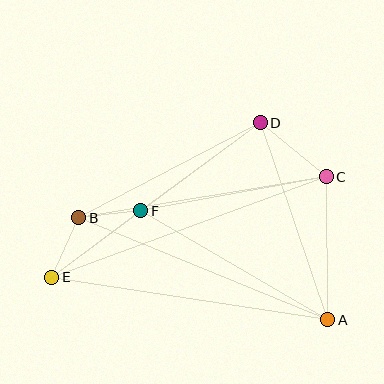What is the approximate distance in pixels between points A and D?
The distance between A and D is approximately 208 pixels.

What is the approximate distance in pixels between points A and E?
The distance between A and E is approximately 279 pixels.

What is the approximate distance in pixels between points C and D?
The distance between C and D is approximately 85 pixels.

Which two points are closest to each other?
Points B and F are closest to each other.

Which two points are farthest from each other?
Points C and E are farthest from each other.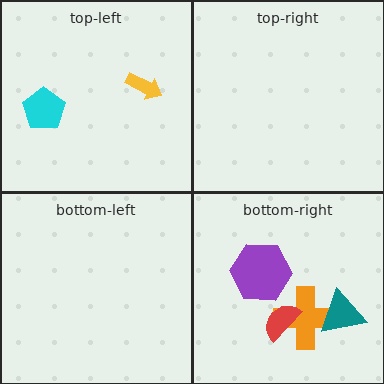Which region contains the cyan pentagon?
The top-left region.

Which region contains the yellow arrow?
The top-left region.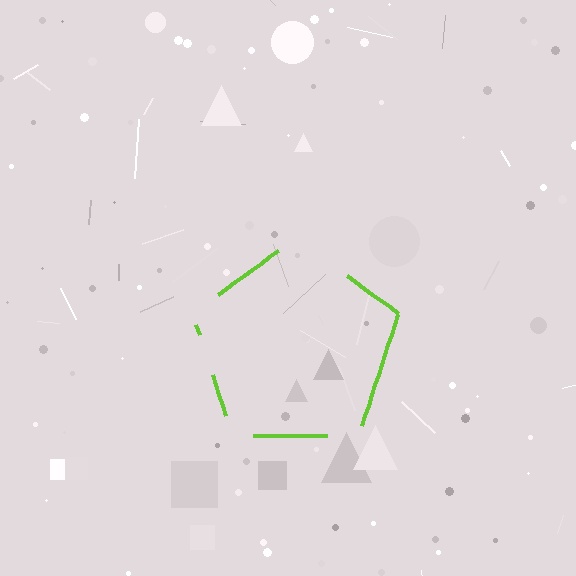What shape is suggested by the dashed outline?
The dashed outline suggests a pentagon.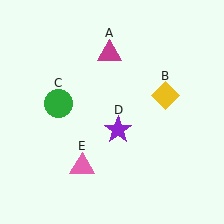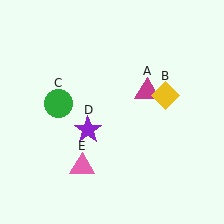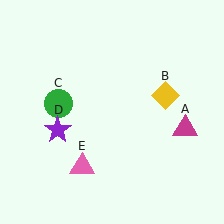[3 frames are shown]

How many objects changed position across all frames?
2 objects changed position: magenta triangle (object A), purple star (object D).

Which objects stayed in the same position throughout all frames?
Yellow diamond (object B) and green circle (object C) and pink triangle (object E) remained stationary.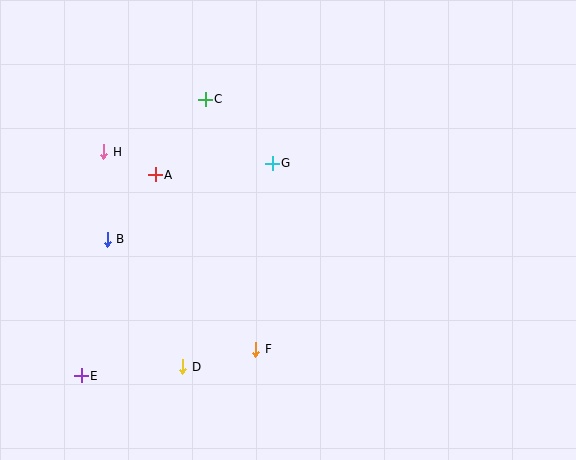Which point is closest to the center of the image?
Point G at (272, 163) is closest to the center.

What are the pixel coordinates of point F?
Point F is at (255, 349).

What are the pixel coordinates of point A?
Point A is at (155, 175).